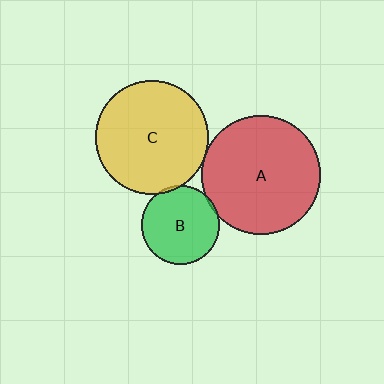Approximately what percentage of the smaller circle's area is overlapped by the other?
Approximately 5%.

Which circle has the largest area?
Circle A (red).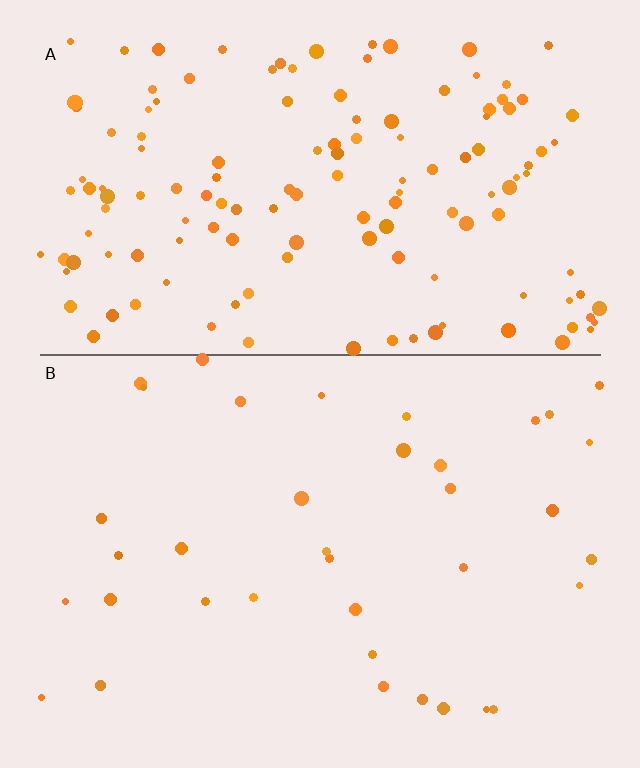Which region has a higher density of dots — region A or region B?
A (the top).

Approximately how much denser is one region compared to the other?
Approximately 3.9× — region A over region B.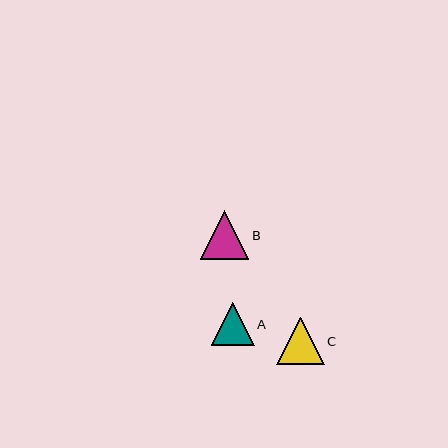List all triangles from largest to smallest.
From largest to smallest: B, C, A.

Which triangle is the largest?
Triangle B is the largest with a size of approximately 48 pixels.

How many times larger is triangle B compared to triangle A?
Triangle B is approximately 1.1 times the size of triangle A.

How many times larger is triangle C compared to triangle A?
Triangle C is approximately 1.1 times the size of triangle A.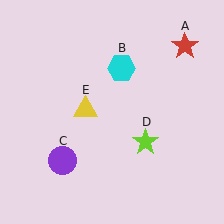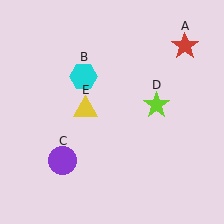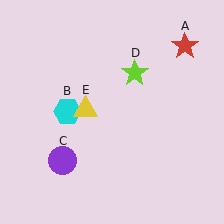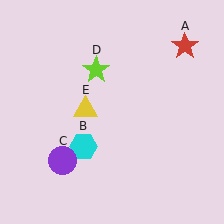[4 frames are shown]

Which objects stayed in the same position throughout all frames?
Red star (object A) and purple circle (object C) and yellow triangle (object E) remained stationary.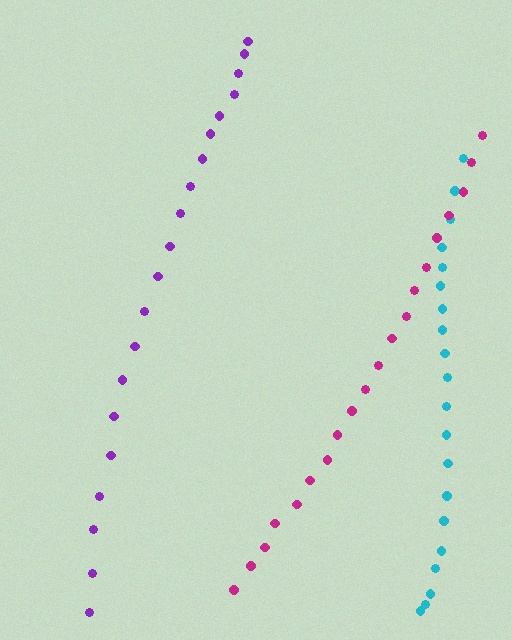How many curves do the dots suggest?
There are 3 distinct paths.